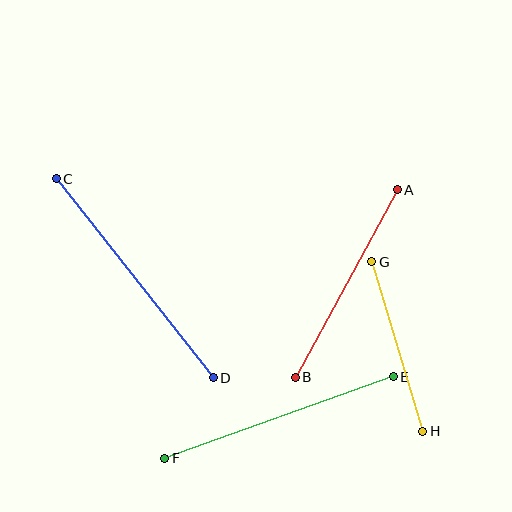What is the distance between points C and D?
The distance is approximately 253 pixels.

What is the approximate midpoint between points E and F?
The midpoint is at approximately (279, 417) pixels.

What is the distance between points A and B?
The distance is approximately 214 pixels.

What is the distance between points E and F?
The distance is approximately 242 pixels.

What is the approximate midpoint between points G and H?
The midpoint is at approximately (397, 346) pixels.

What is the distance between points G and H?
The distance is approximately 177 pixels.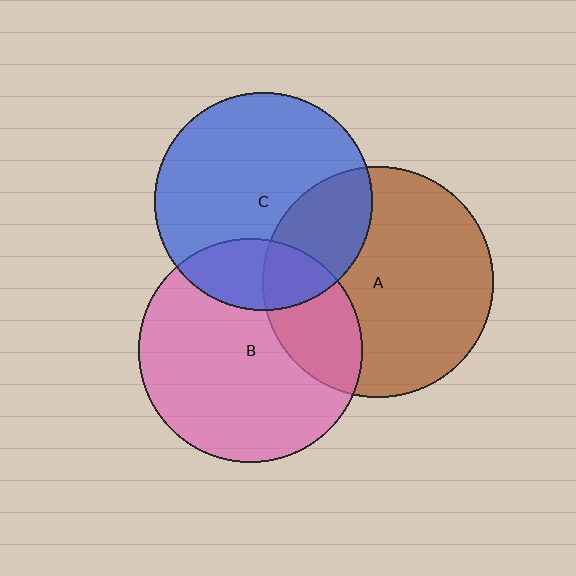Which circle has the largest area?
Circle A (brown).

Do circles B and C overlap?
Yes.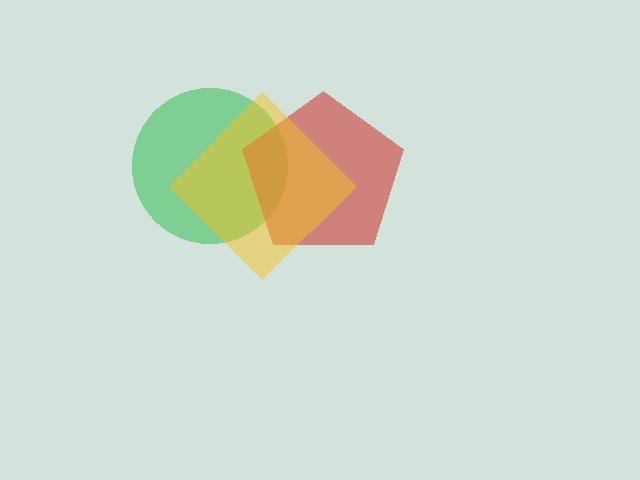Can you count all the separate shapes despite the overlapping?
Yes, there are 3 separate shapes.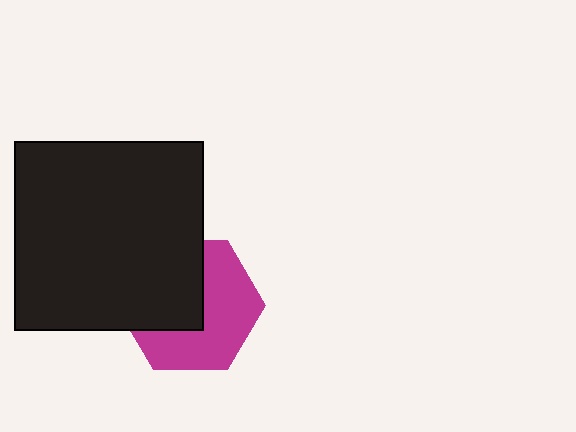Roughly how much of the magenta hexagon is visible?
About half of it is visible (roughly 54%).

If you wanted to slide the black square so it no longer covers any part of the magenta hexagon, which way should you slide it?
Slide it toward the upper-left — that is the most direct way to separate the two shapes.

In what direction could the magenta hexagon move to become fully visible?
The magenta hexagon could move toward the lower-right. That would shift it out from behind the black square entirely.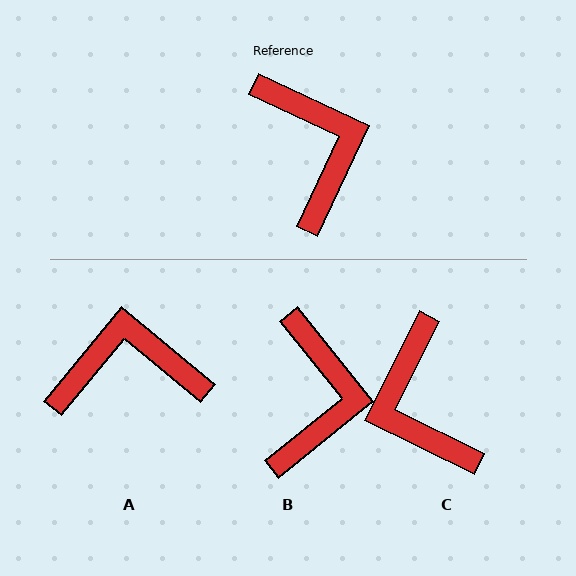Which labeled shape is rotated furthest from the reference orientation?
C, about 179 degrees away.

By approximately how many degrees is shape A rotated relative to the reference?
Approximately 76 degrees counter-clockwise.